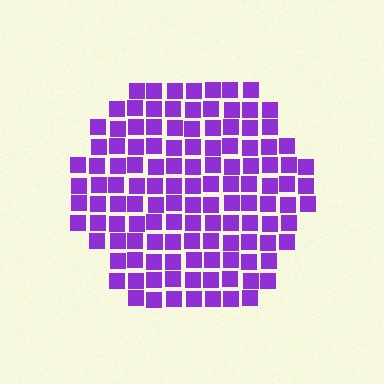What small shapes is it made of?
It is made of small squares.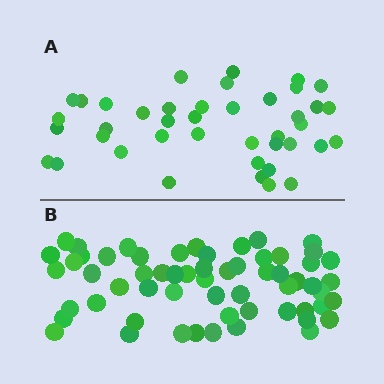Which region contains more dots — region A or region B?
Region B (the bottom region) has more dots.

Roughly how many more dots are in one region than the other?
Region B has approximately 20 more dots than region A.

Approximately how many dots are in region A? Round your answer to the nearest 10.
About 40 dots. (The exact count is 41, which rounds to 40.)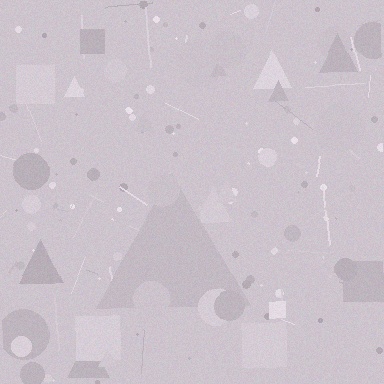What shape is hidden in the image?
A triangle is hidden in the image.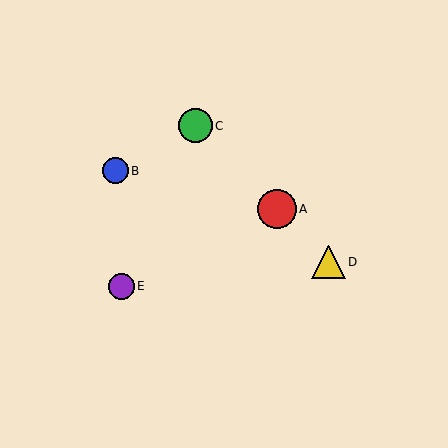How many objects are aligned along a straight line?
3 objects (A, C, D) are aligned along a straight line.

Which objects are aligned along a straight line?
Objects A, C, D are aligned along a straight line.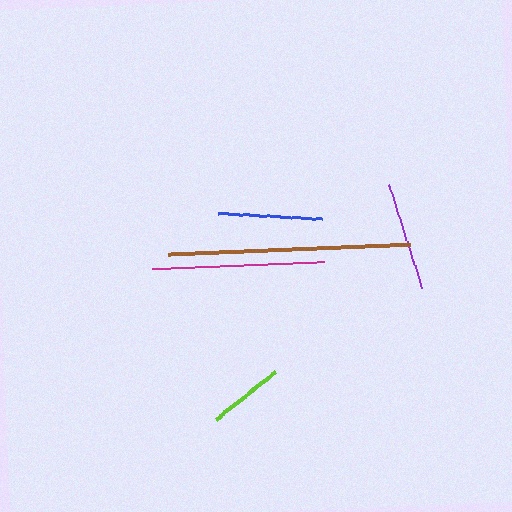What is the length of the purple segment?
The purple segment is approximately 109 pixels long.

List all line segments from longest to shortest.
From longest to shortest: brown, magenta, purple, blue, lime.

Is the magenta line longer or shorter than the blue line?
The magenta line is longer than the blue line.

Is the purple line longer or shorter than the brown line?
The brown line is longer than the purple line.